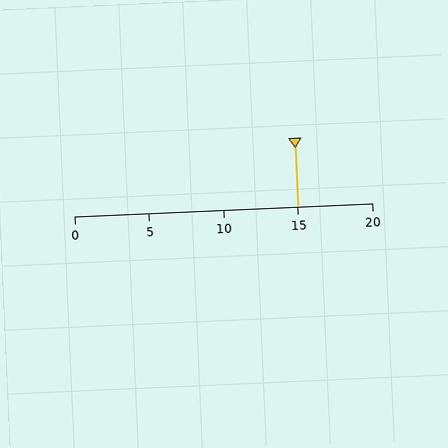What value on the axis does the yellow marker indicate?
The marker indicates approximately 15.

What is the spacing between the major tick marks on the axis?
The major ticks are spaced 5 apart.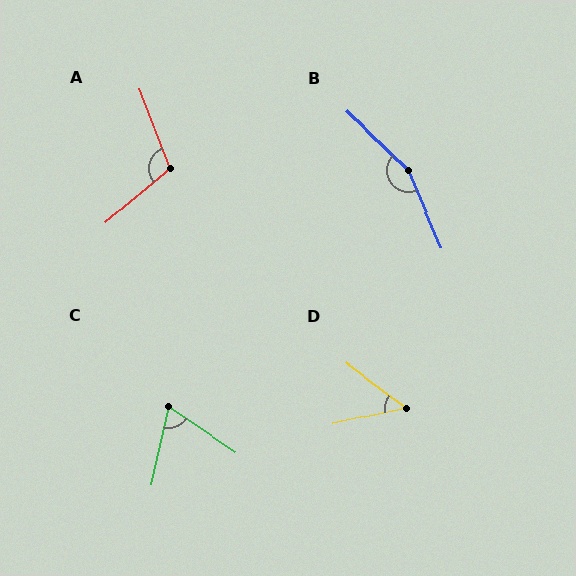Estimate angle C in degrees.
Approximately 69 degrees.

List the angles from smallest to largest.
D (49°), C (69°), A (109°), B (157°).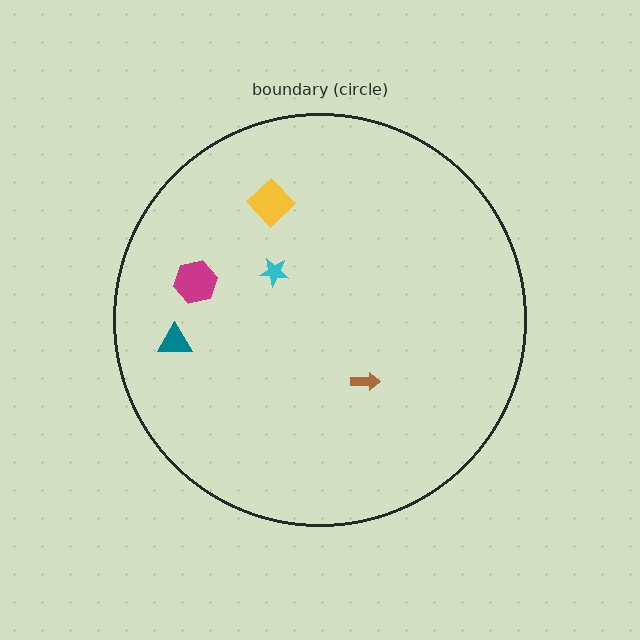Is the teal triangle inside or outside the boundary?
Inside.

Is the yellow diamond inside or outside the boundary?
Inside.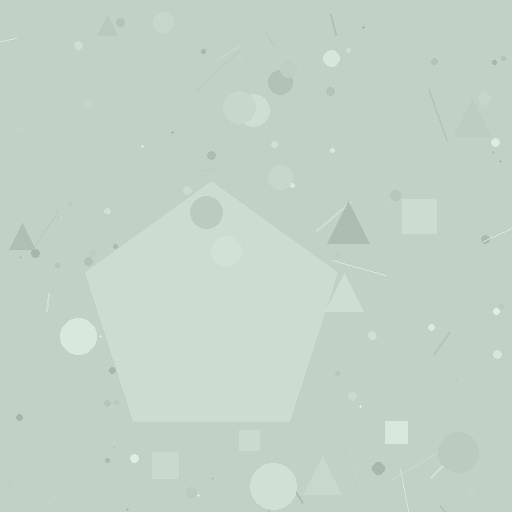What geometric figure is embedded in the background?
A pentagon is embedded in the background.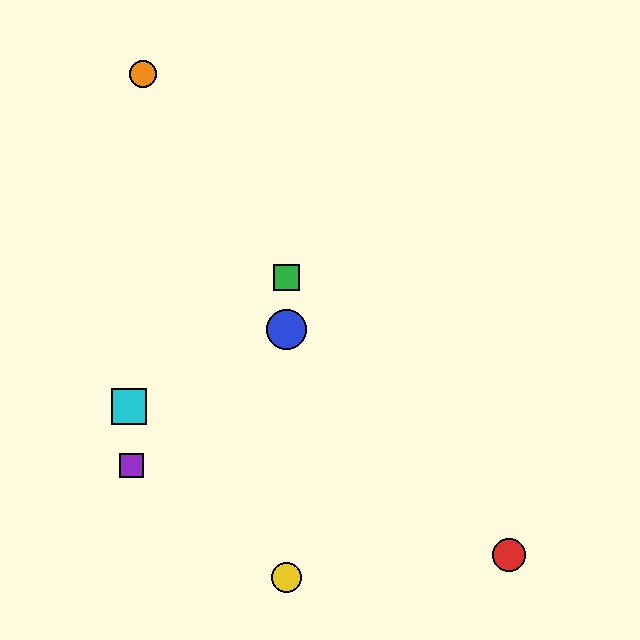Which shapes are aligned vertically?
The blue circle, the green square, the yellow circle are aligned vertically.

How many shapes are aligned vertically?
3 shapes (the blue circle, the green square, the yellow circle) are aligned vertically.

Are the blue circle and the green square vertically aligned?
Yes, both are at x≈287.